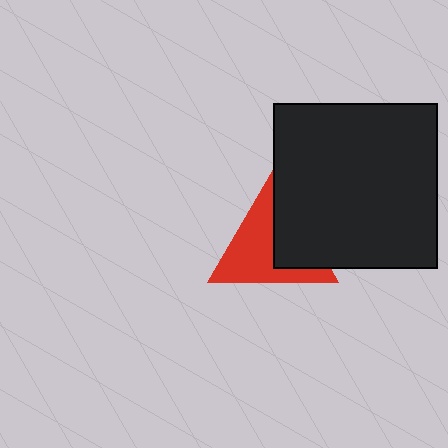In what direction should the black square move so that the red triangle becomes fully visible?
The black square should move right. That is the shortest direction to clear the overlap and leave the red triangle fully visible.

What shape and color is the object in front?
The object in front is a black square.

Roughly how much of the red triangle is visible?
About half of it is visible (roughly 62%).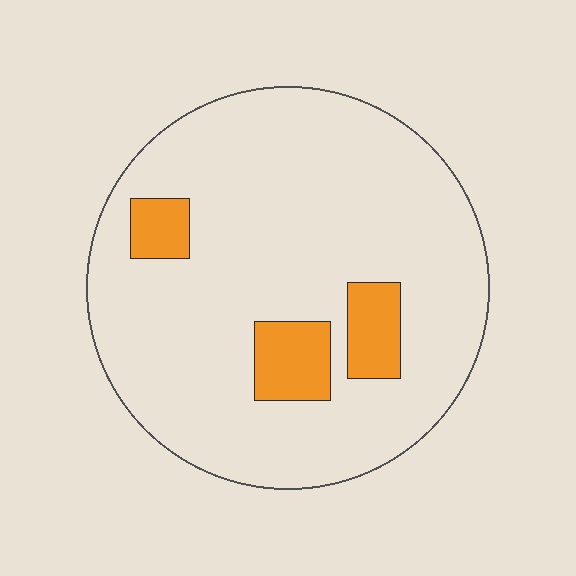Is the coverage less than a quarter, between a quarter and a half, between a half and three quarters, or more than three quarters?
Less than a quarter.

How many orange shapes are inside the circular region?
3.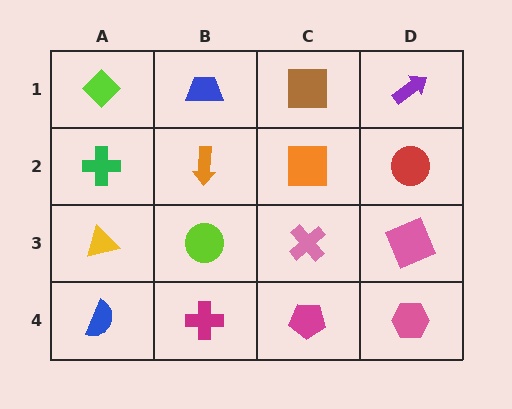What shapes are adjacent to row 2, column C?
A brown square (row 1, column C), a pink cross (row 3, column C), an orange arrow (row 2, column B), a red circle (row 2, column D).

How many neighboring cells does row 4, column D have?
2.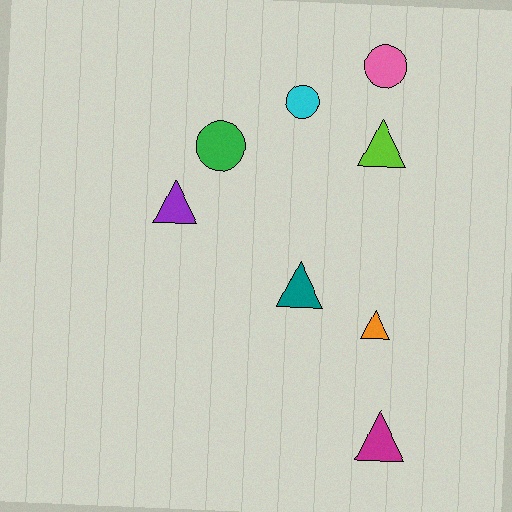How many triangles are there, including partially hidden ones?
There are 5 triangles.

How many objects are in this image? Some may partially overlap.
There are 8 objects.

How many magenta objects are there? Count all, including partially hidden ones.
There is 1 magenta object.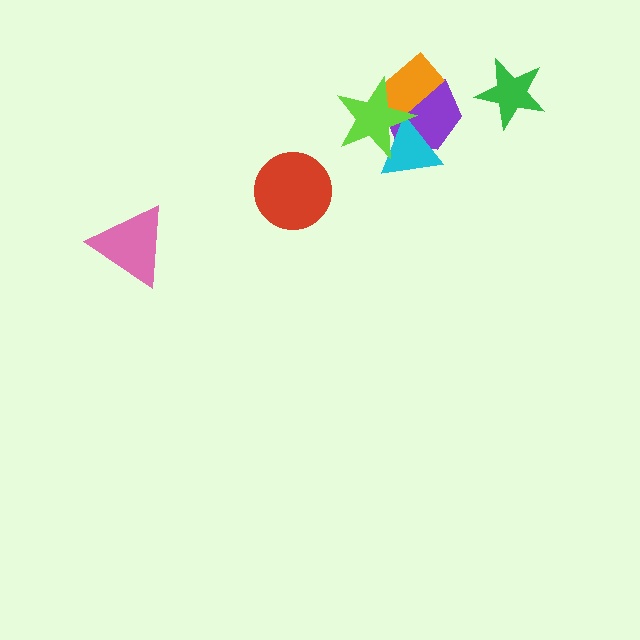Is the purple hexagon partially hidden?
Yes, it is partially covered by another shape.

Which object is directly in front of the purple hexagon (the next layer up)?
The cyan triangle is directly in front of the purple hexagon.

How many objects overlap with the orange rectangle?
2 objects overlap with the orange rectangle.